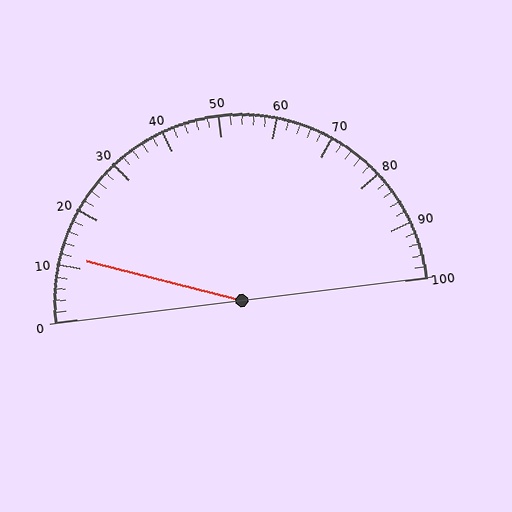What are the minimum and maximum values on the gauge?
The gauge ranges from 0 to 100.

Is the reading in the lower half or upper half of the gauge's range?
The reading is in the lower half of the range (0 to 100).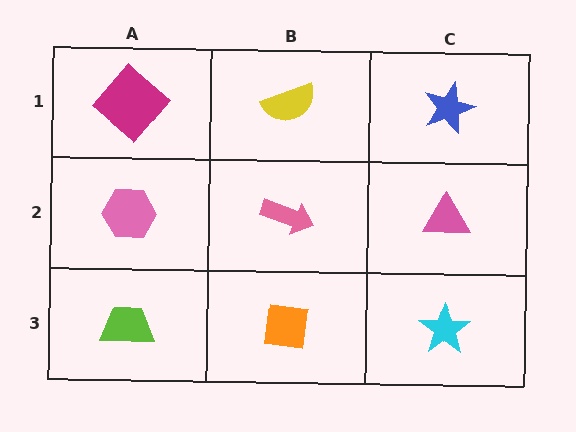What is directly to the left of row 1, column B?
A magenta diamond.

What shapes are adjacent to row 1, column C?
A pink triangle (row 2, column C), a yellow semicircle (row 1, column B).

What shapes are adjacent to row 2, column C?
A blue star (row 1, column C), a cyan star (row 3, column C), a pink arrow (row 2, column B).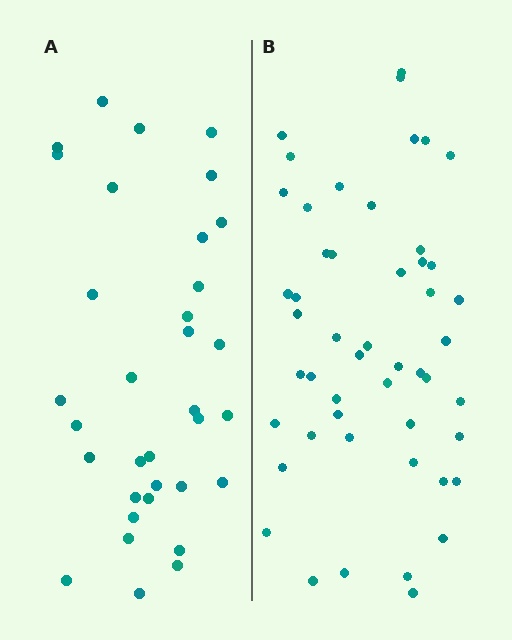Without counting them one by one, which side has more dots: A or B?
Region B (the right region) has more dots.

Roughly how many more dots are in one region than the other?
Region B has approximately 15 more dots than region A.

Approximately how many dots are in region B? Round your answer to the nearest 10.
About 50 dots.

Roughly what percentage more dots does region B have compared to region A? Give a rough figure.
About 45% more.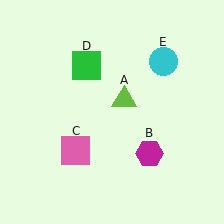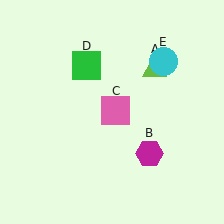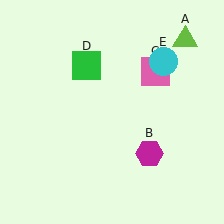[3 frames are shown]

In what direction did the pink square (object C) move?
The pink square (object C) moved up and to the right.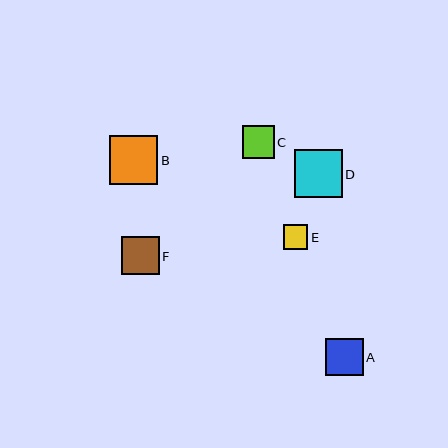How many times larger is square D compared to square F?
Square D is approximately 1.3 times the size of square F.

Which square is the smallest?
Square E is the smallest with a size of approximately 24 pixels.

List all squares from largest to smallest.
From largest to smallest: B, D, F, A, C, E.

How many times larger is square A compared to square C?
Square A is approximately 1.2 times the size of square C.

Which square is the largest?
Square B is the largest with a size of approximately 49 pixels.